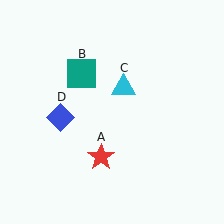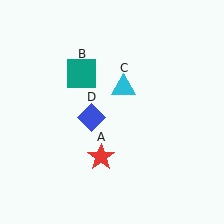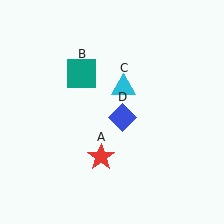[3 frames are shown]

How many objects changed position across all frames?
1 object changed position: blue diamond (object D).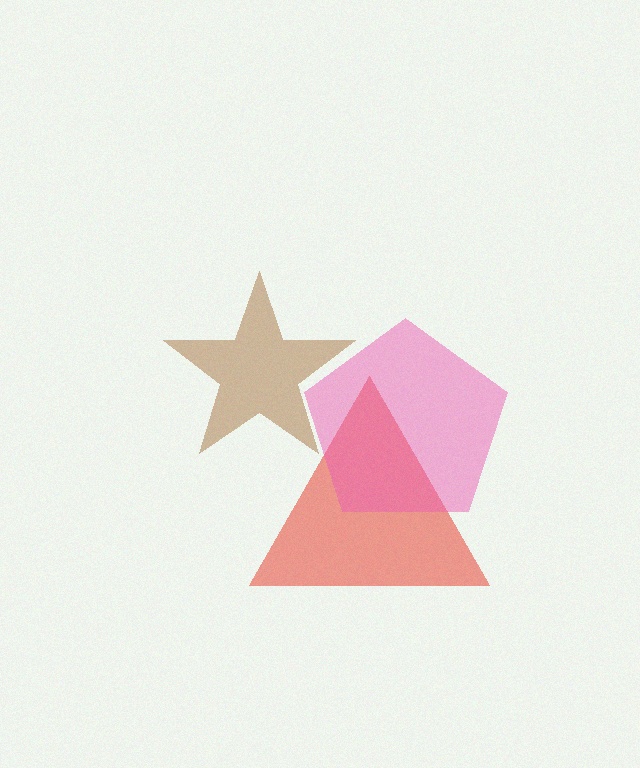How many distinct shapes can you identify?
There are 3 distinct shapes: a red triangle, a brown star, a pink pentagon.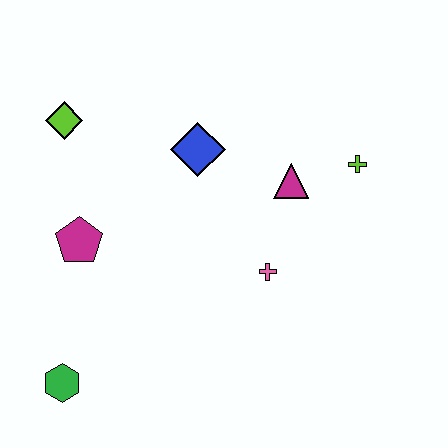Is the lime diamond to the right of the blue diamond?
No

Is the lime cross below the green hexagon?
No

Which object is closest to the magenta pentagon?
The lime diamond is closest to the magenta pentagon.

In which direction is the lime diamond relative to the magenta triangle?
The lime diamond is to the left of the magenta triangle.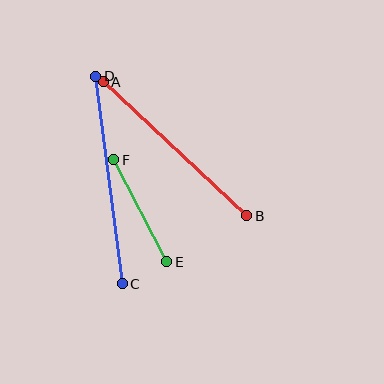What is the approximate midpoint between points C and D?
The midpoint is at approximately (109, 180) pixels.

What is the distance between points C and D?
The distance is approximately 209 pixels.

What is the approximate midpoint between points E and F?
The midpoint is at approximately (140, 211) pixels.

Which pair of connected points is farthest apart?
Points C and D are farthest apart.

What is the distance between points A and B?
The distance is approximately 196 pixels.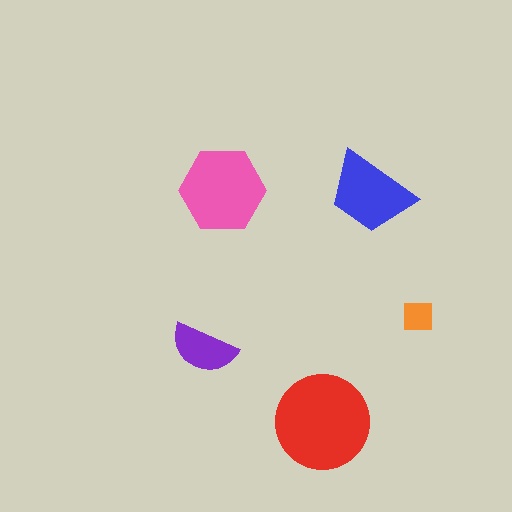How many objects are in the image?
There are 5 objects in the image.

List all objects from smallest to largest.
The orange square, the purple semicircle, the blue trapezoid, the pink hexagon, the red circle.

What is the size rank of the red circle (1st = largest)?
1st.